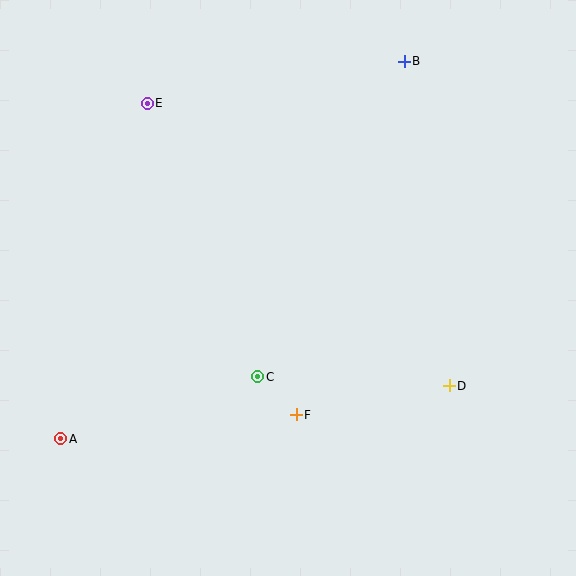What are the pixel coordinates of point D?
Point D is at (449, 386).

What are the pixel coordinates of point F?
Point F is at (296, 415).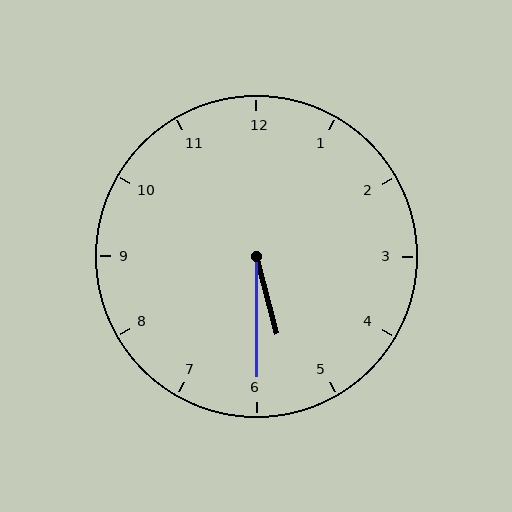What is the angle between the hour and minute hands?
Approximately 15 degrees.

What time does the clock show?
5:30.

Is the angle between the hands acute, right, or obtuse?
It is acute.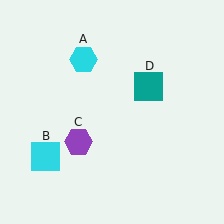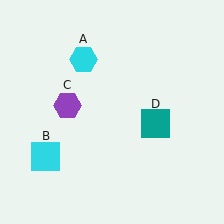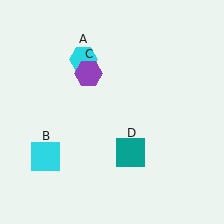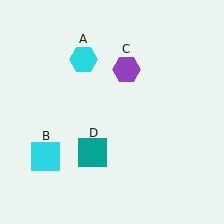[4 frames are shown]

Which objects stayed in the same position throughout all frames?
Cyan hexagon (object A) and cyan square (object B) remained stationary.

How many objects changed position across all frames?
2 objects changed position: purple hexagon (object C), teal square (object D).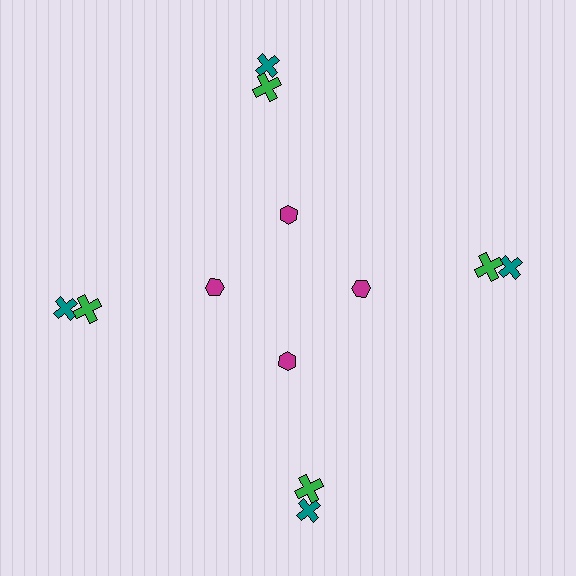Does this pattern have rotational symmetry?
Yes, this pattern has 4-fold rotational symmetry. It looks the same after rotating 90 degrees around the center.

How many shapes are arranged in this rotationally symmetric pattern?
There are 12 shapes, arranged in 4 groups of 3.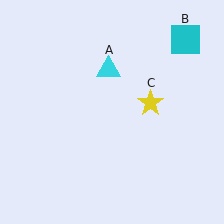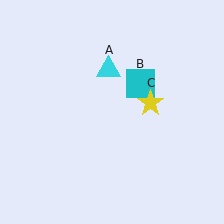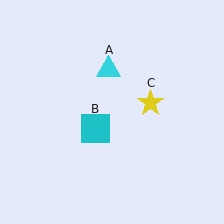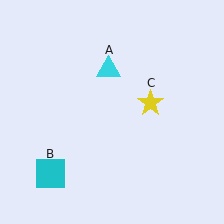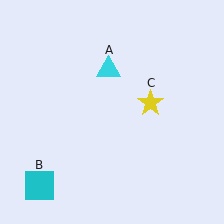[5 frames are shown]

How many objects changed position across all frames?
1 object changed position: cyan square (object B).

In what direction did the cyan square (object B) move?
The cyan square (object B) moved down and to the left.